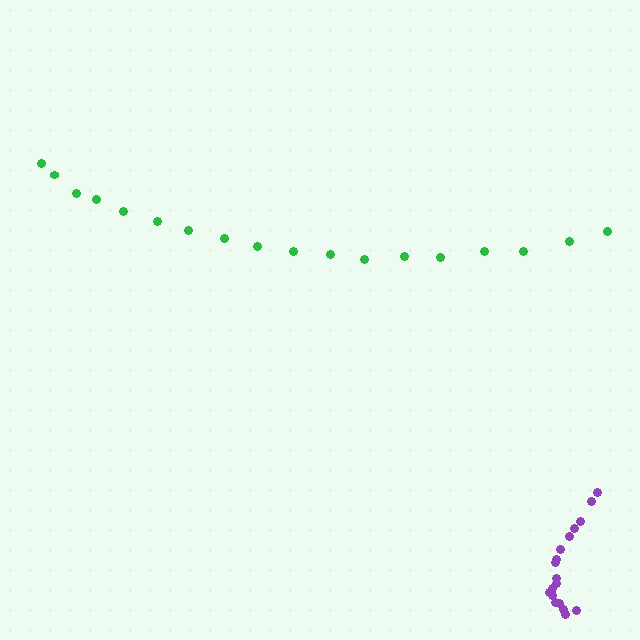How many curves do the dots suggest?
There are 2 distinct paths.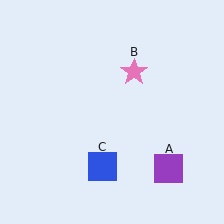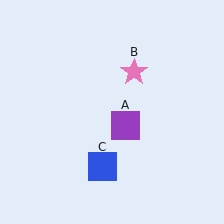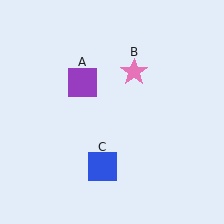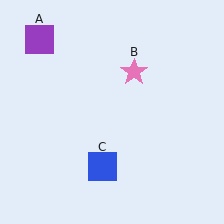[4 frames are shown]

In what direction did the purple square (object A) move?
The purple square (object A) moved up and to the left.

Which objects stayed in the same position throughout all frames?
Pink star (object B) and blue square (object C) remained stationary.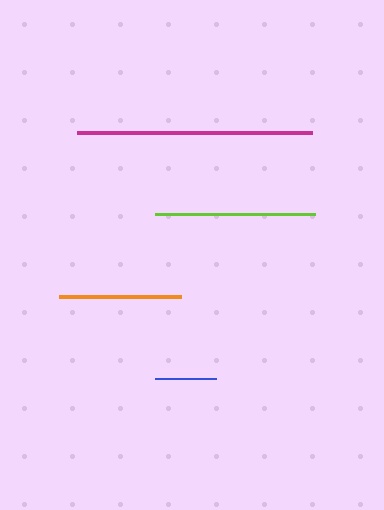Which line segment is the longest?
The magenta line is the longest at approximately 235 pixels.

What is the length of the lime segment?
The lime segment is approximately 161 pixels long.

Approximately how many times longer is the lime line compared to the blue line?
The lime line is approximately 2.7 times the length of the blue line.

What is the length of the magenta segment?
The magenta segment is approximately 235 pixels long.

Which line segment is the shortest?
The blue line is the shortest at approximately 60 pixels.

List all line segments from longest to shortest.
From longest to shortest: magenta, lime, orange, blue.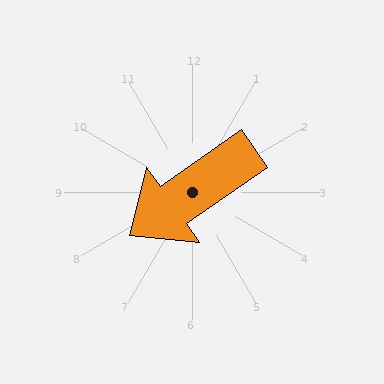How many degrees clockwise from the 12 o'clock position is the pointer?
Approximately 235 degrees.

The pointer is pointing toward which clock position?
Roughly 8 o'clock.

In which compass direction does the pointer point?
Southwest.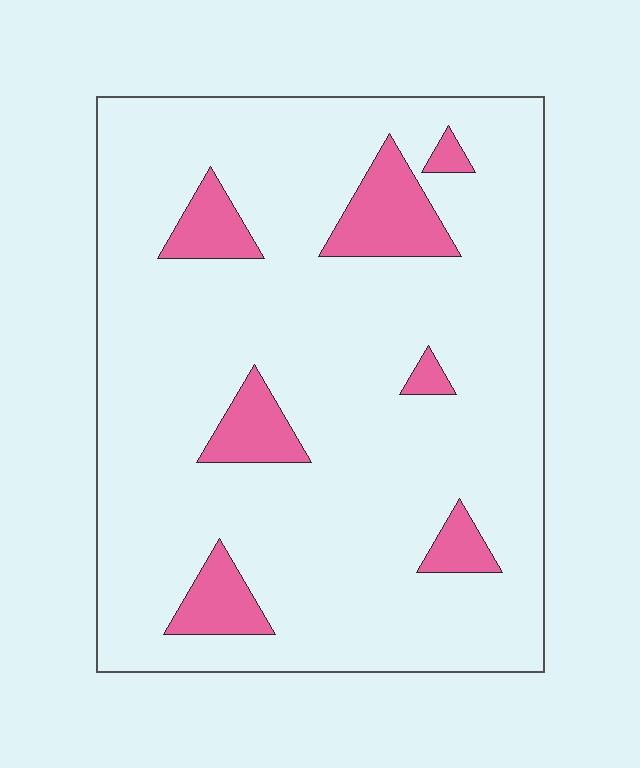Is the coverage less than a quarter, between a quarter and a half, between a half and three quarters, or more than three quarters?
Less than a quarter.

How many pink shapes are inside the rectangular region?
7.